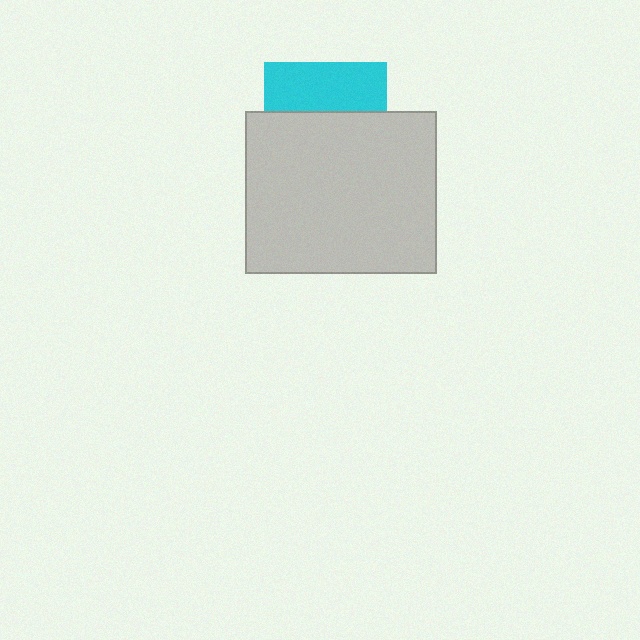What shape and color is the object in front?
The object in front is a light gray rectangle.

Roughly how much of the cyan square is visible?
A small part of it is visible (roughly 40%).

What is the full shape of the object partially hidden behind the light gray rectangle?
The partially hidden object is a cyan square.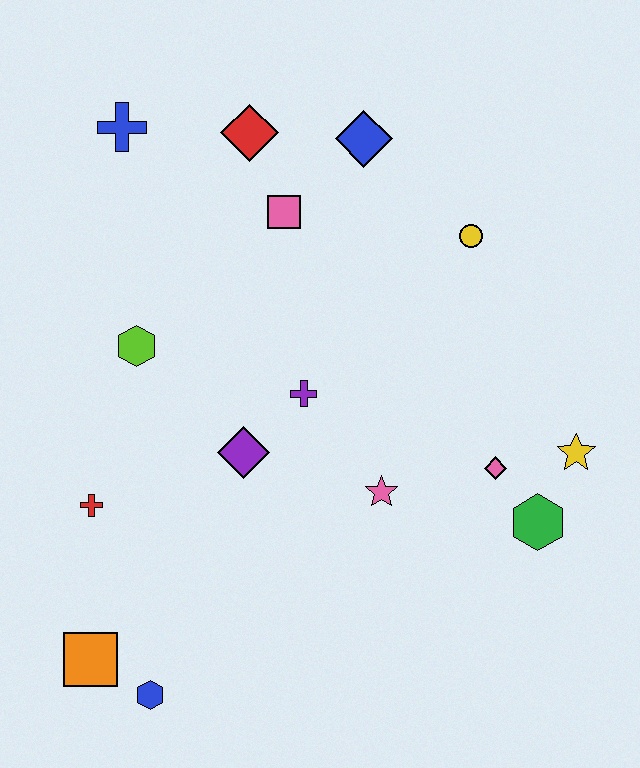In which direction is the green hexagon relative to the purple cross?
The green hexagon is to the right of the purple cross.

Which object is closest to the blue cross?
The red diamond is closest to the blue cross.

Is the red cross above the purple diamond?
No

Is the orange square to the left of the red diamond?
Yes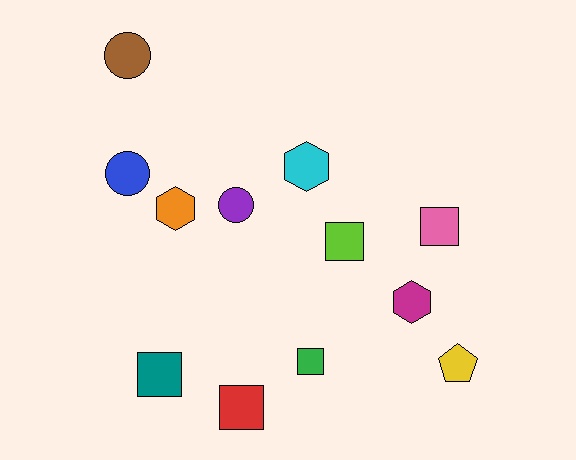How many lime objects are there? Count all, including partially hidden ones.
There is 1 lime object.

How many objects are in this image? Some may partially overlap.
There are 12 objects.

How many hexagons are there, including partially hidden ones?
There are 3 hexagons.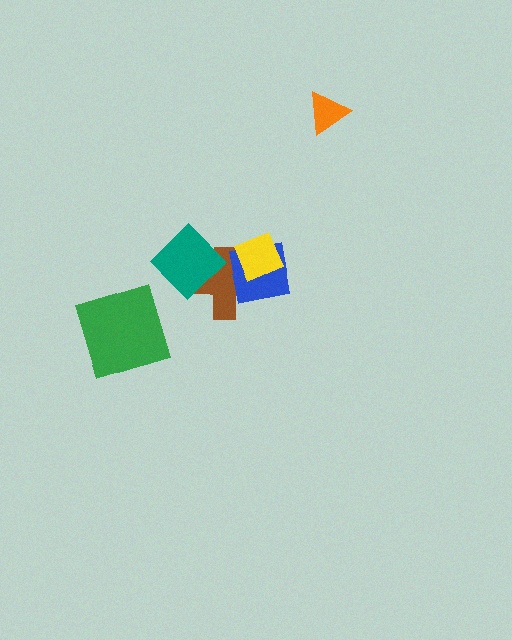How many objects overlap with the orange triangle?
0 objects overlap with the orange triangle.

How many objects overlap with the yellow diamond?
2 objects overlap with the yellow diamond.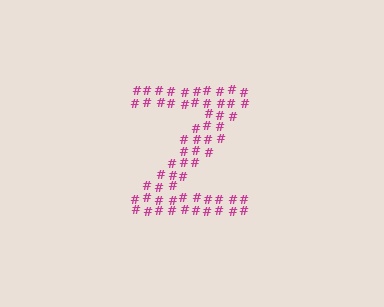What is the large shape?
The large shape is the letter Z.